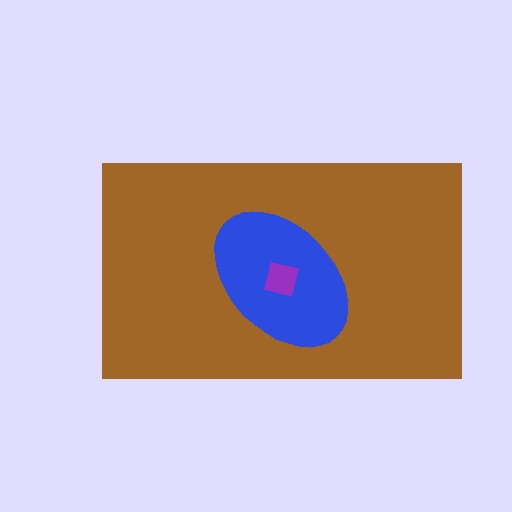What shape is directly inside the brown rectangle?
The blue ellipse.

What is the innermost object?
The purple square.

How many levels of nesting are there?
3.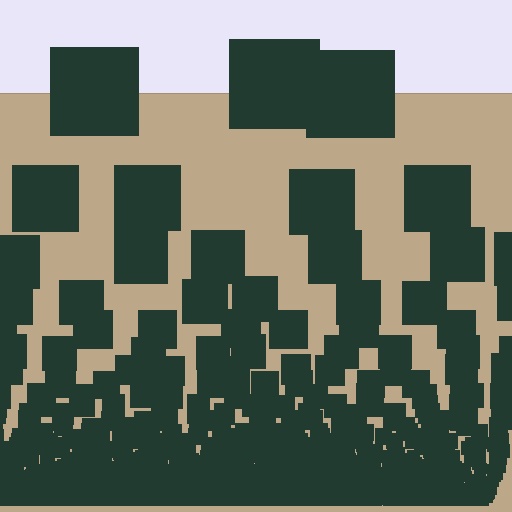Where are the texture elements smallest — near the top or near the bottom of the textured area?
Near the bottom.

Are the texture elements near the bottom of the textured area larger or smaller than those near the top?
Smaller. The gradient is inverted — elements near the bottom are smaller and denser.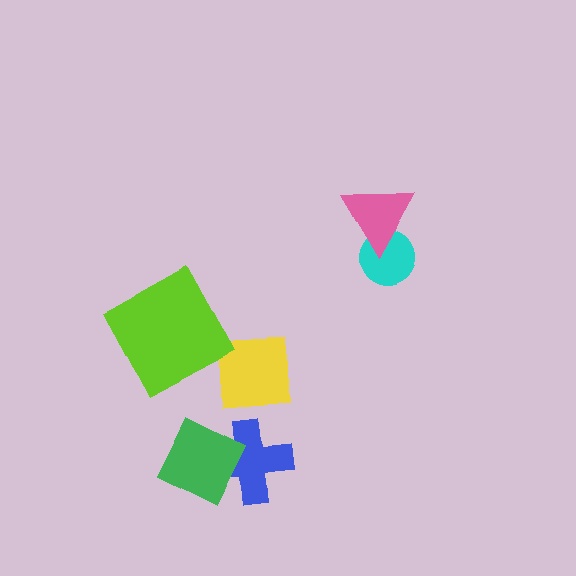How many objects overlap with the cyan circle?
1 object overlaps with the cyan circle.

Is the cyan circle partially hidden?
Yes, it is partially covered by another shape.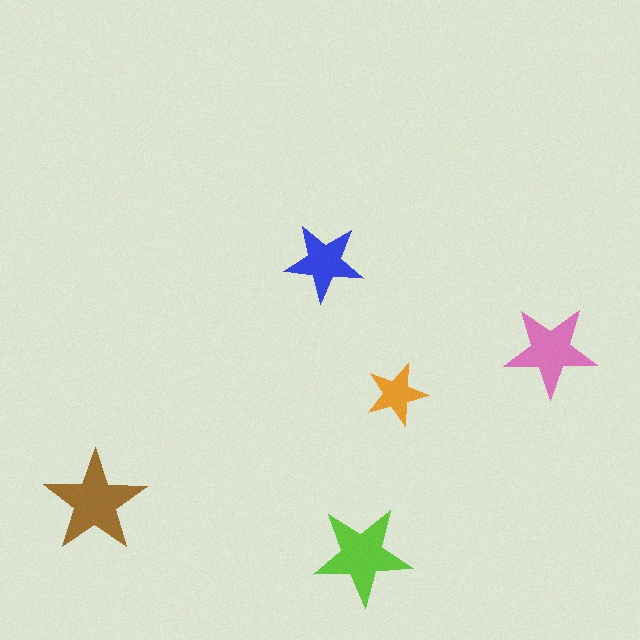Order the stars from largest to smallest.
the brown one, the lime one, the pink one, the blue one, the orange one.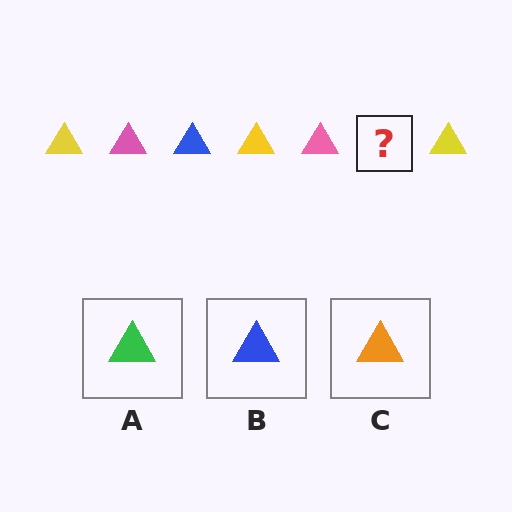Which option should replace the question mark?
Option B.